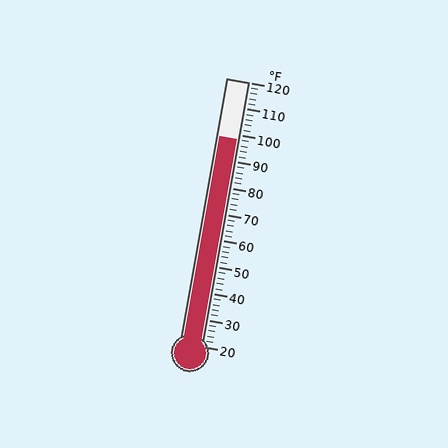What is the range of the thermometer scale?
The thermometer scale ranges from 20°F to 120°F.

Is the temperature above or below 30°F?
The temperature is above 30°F.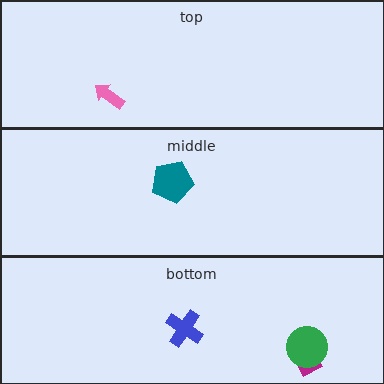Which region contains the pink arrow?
The top region.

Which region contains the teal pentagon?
The middle region.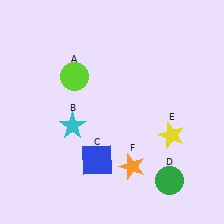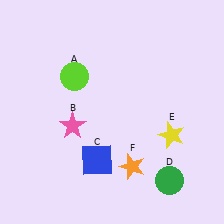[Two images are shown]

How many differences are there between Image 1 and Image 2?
There is 1 difference between the two images.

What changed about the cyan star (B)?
In Image 1, B is cyan. In Image 2, it changed to pink.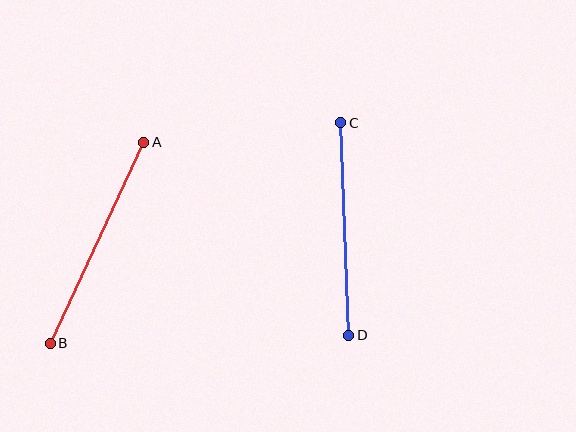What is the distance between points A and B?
The distance is approximately 222 pixels.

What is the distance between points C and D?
The distance is approximately 213 pixels.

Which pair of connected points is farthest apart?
Points A and B are farthest apart.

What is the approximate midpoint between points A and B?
The midpoint is at approximately (97, 243) pixels.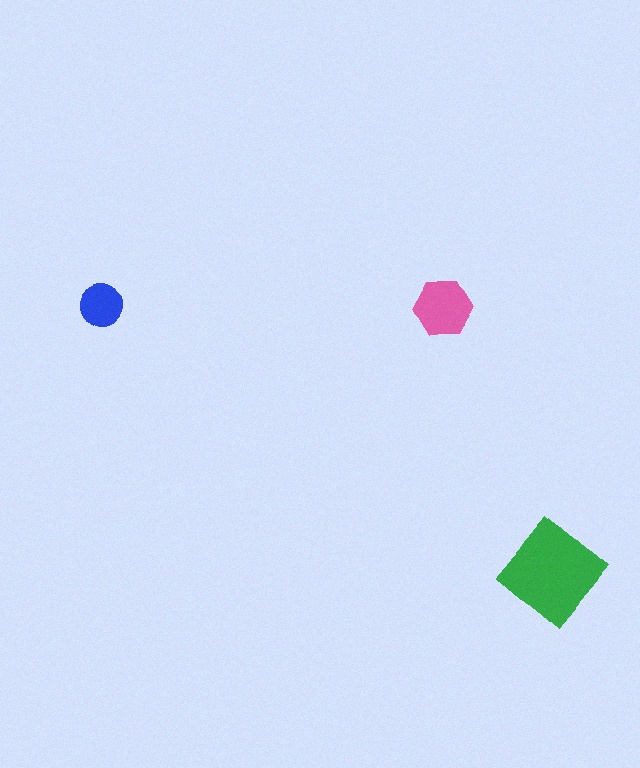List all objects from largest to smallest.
The green diamond, the pink hexagon, the blue circle.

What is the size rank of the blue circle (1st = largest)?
3rd.